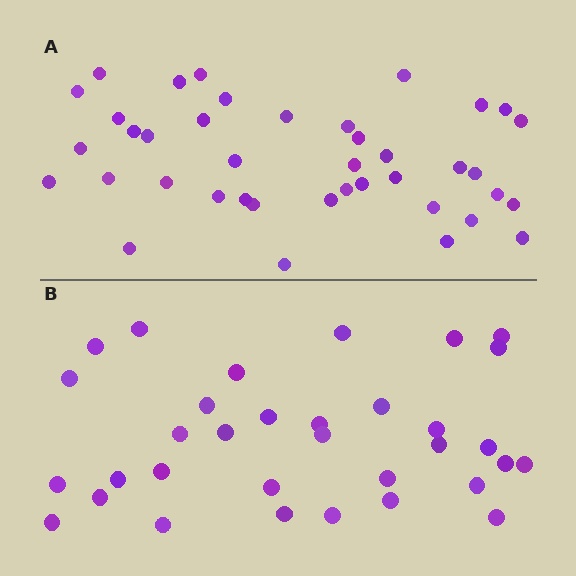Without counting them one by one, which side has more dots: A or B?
Region A (the top region) has more dots.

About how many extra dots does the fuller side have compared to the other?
Region A has roughly 8 or so more dots than region B.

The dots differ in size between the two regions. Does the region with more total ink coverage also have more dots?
No. Region B has more total ink coverage because its dots are larger, but region A actually contains more individual dots. Total area can be misleading — the number of items is what matters here.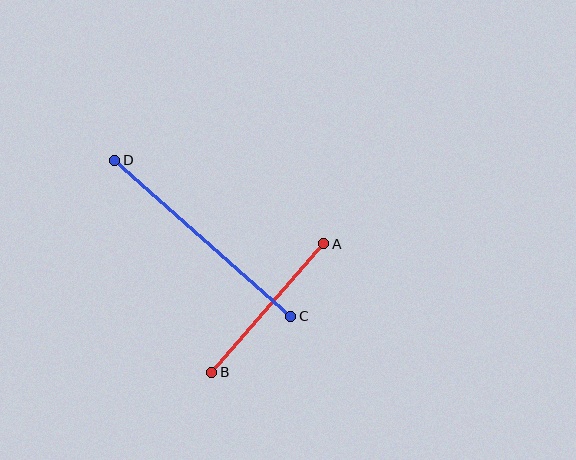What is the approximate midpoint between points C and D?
The midpoint is at approximately (203, 238) pixels.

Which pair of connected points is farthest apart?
Points C and D are farthest apart.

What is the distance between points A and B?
The distance is approximately 170 pixels.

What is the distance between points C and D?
The distance is approximately 235 pixels.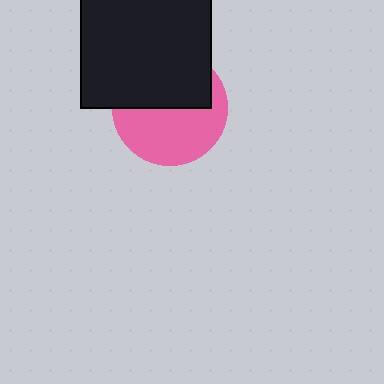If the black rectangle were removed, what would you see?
You would see the complete pink circle.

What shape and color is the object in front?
The object in front is a black rectangle.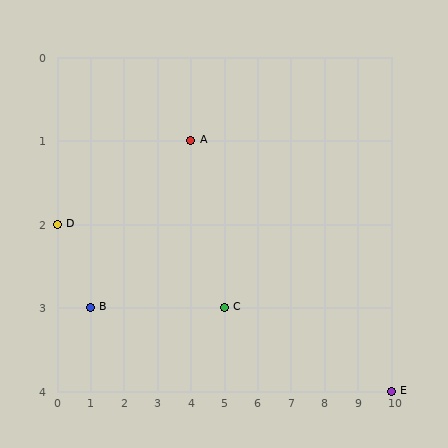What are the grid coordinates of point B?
Point B is at grid coordinates (1, 3).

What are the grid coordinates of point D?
Point D is at grid coordinates (0, 2).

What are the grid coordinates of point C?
Point C is at grid coordinates (5, 3).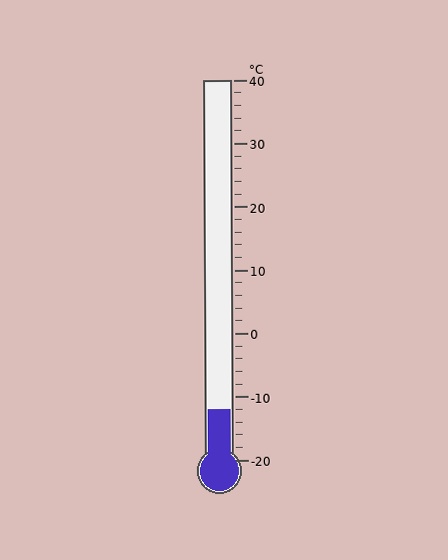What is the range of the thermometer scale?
The thermometer scale ranges from -20°C to 40°C.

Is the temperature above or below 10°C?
The temperature is below 10°C.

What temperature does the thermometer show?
The thermometer shows approximately -12°C.